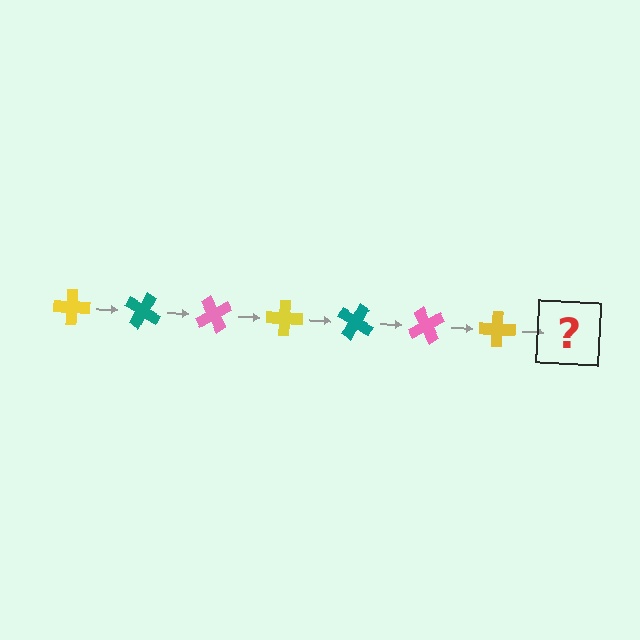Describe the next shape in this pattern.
It should be a teal cross, rotated 210 degrees from the start.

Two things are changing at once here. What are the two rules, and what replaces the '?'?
The two rules are that it rotates 30 degrees each step and the color cycles through yellow, teal, and pink. The '?' should be a teal cross, rotated 210 degrees from the start.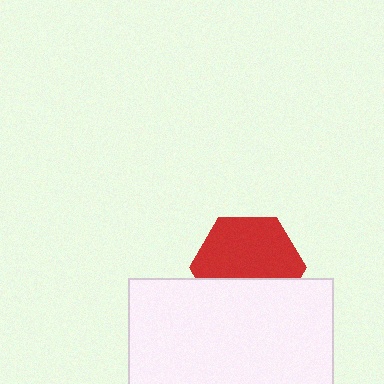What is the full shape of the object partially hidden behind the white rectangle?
The partially hidden object is a red hexagon.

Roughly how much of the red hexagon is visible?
About half of it is visible (roughly 62%).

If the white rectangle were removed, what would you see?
You would see the complete red hexagon.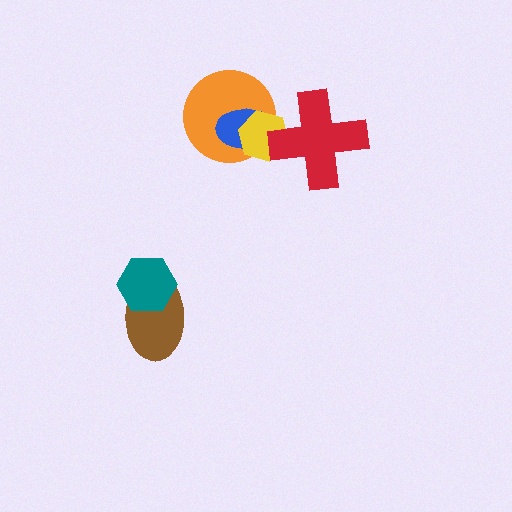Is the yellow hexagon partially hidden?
Yes, it is partially covered by another shape.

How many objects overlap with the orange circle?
2 objects overlap with the orange circle.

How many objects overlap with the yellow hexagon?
3 objects overlap with the yellow hexagon.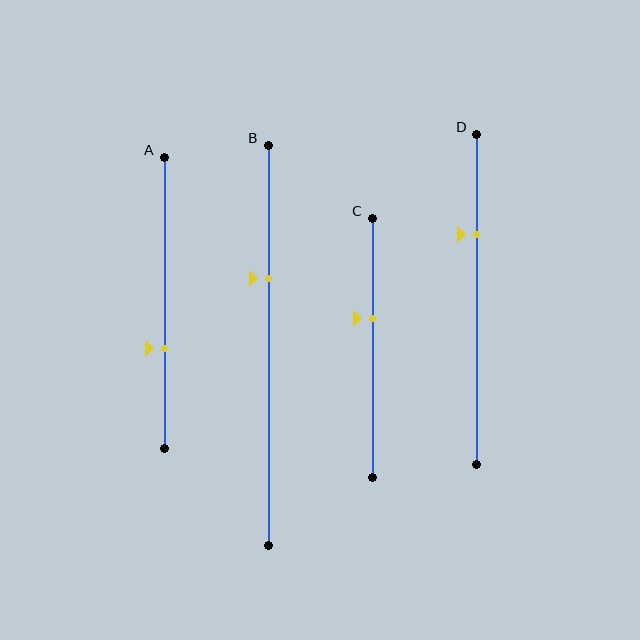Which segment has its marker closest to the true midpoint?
Segment C has its marker closest to the true midpoint.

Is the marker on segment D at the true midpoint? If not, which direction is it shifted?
No, the marker on segment D is shifted upward by about 20% of the segment length.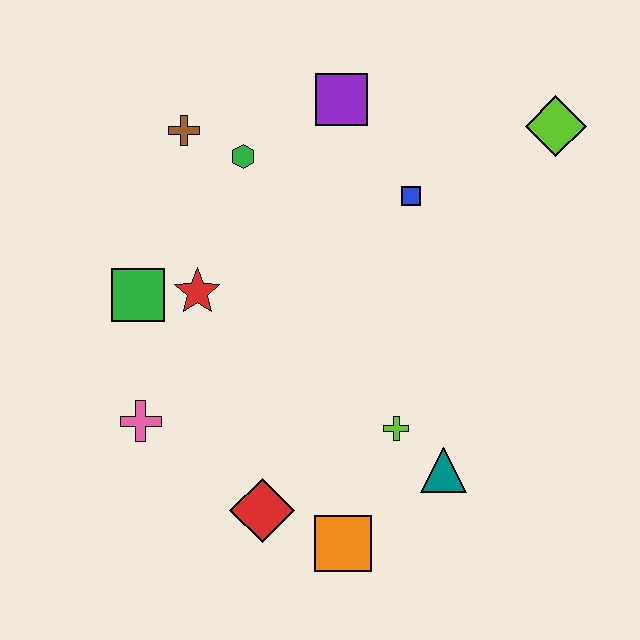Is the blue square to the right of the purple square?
Yes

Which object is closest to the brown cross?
The green hexagon is closest to the brown cross.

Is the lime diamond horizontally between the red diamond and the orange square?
No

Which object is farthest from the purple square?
The orange square is farthest from the purple square.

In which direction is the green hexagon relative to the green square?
The green hexagon is above the green square.